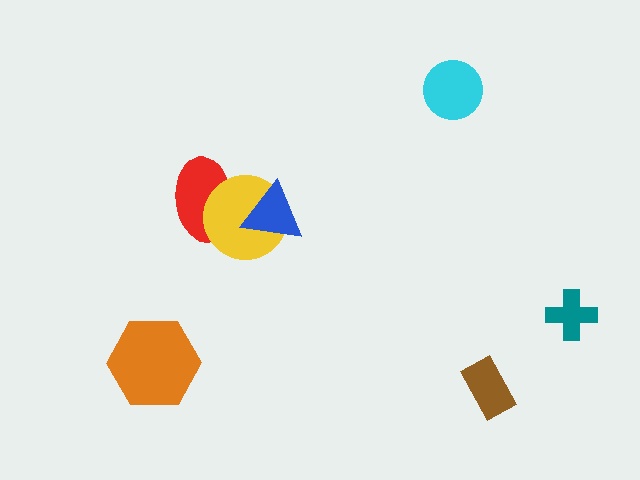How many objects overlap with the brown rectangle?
0 objects overlap with the brown rectangle.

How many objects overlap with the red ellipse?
2 objects overlap with the red ellipse.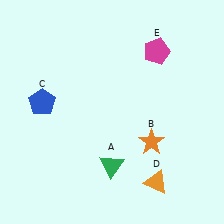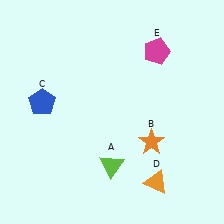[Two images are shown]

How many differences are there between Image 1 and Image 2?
There is 1 difference between the two images.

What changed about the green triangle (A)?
In Image 1, A is green. In Image 2, it changed to lime.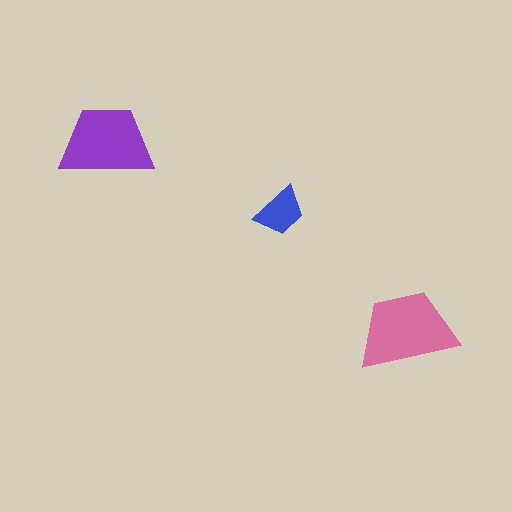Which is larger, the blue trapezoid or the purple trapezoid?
The purple one.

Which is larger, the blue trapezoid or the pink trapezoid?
The pink one.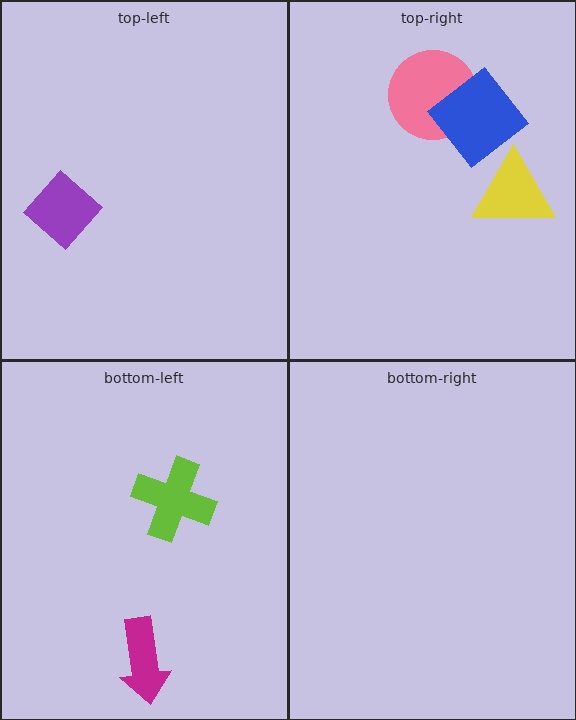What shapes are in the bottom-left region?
The magenta arrow, the lime cross.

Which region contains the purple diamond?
The top-left region.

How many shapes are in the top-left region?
1.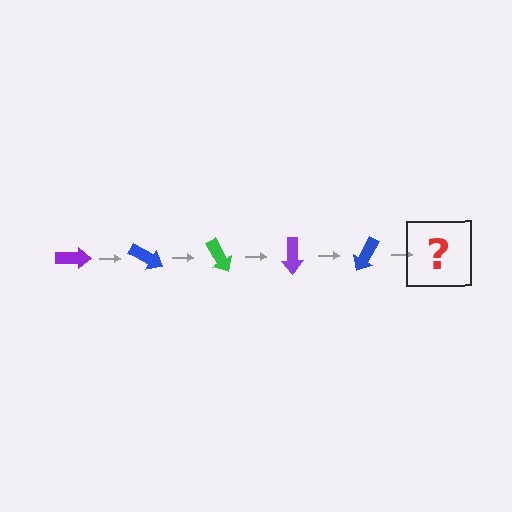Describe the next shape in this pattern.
It should be a green arrow, rotated 150 degrees from the start.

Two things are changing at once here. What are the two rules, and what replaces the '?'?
The two rules are that it rotates 30 degrees each step and the color cycles through purple, blue, and green. The '?' should be a green arrow, rotated 150 degrees from the start.